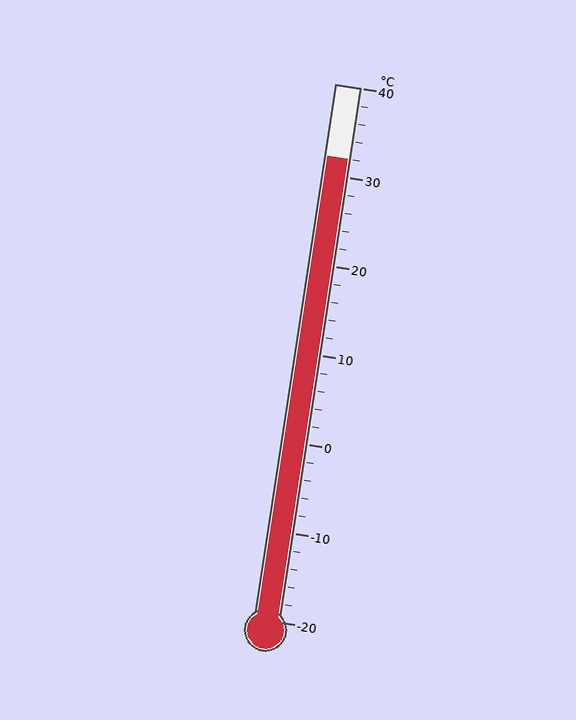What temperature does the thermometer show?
The thermometer shows approximately 32°C.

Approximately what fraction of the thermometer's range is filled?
The thermometer is filled to approximately 85% of its range.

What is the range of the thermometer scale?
The thermometer scale ranges from -20°C to 40°C.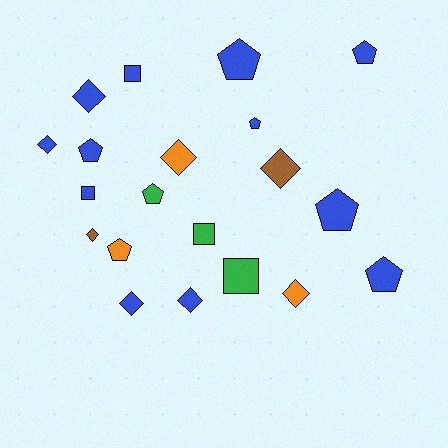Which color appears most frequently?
Blue, with 12 objects.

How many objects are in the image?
There are 20 objects.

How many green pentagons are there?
There is 1 green pentagon.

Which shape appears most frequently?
Pentagon, with 8 objects.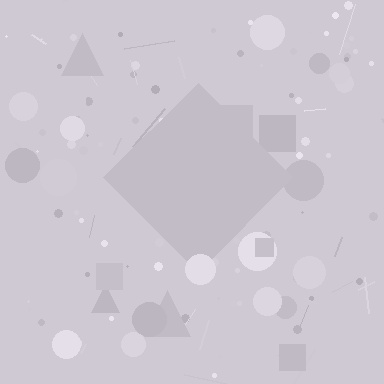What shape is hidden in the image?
A diamond is hidden in the image.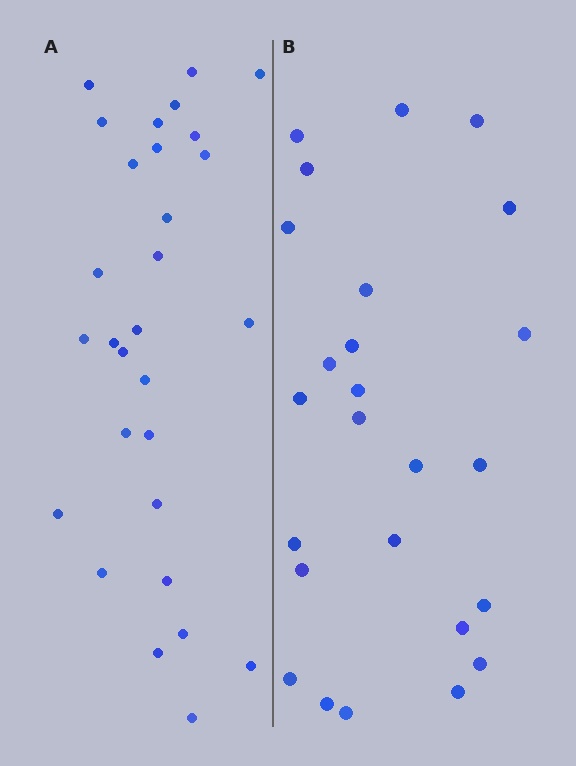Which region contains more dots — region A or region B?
Region A (the left region) has more dots.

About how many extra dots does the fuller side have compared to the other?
Region A has about 4 more dots than region B.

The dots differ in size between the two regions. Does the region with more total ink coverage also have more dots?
No. Region B has more total ink coverage because its dots are larger, but region A actually contains more individual dots. Total area can be misleading — the number of items is what matters here.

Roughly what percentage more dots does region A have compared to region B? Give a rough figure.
About 15% more.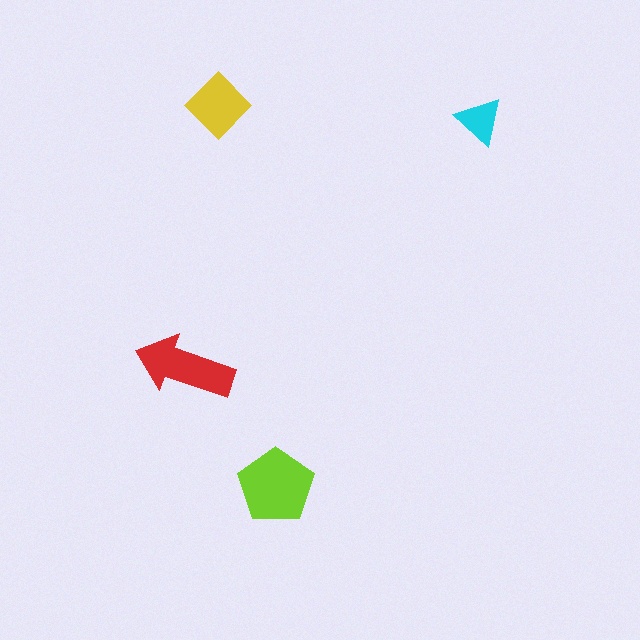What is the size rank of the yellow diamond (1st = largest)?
3rd.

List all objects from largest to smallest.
The lime pentagon, the red arrow, the yellow diamond, the cyan triangle.